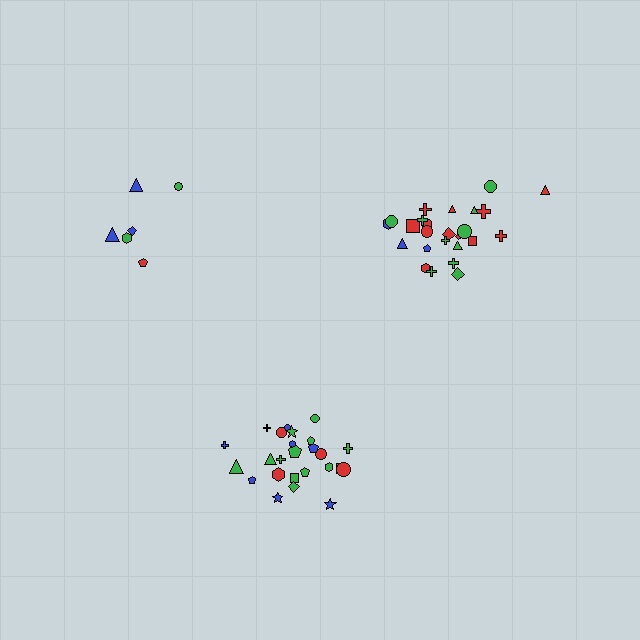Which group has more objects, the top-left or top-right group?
The top-right group.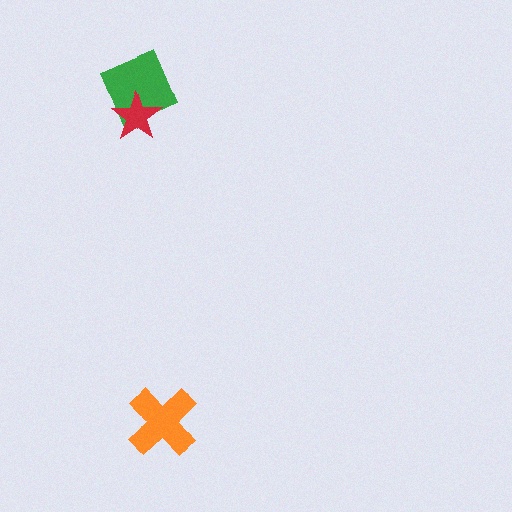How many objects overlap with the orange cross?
0 objects overlap with the orange cross.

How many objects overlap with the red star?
1 object overlaps with the red star.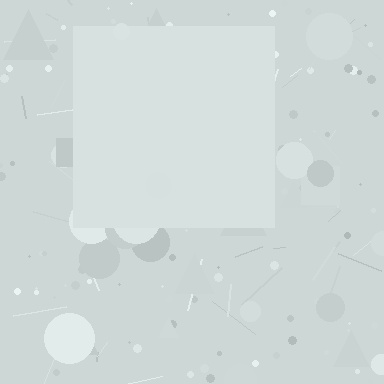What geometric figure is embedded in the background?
A square is embedded in the background.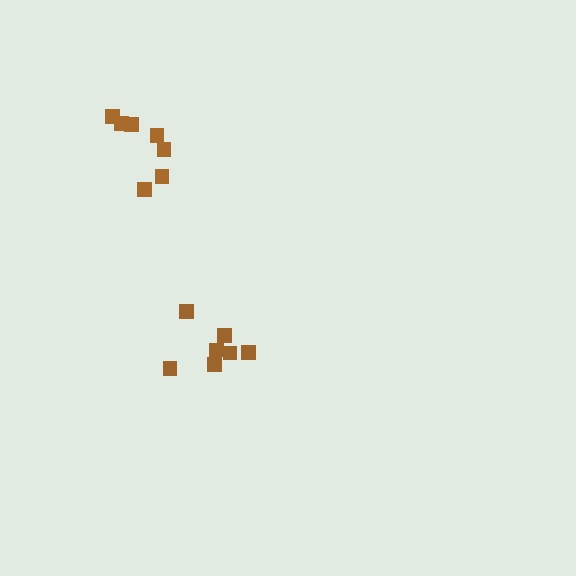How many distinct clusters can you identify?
There are 2 distinct clusters.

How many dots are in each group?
Group 1: 7 dots, Group 2: 7 dots (14 total).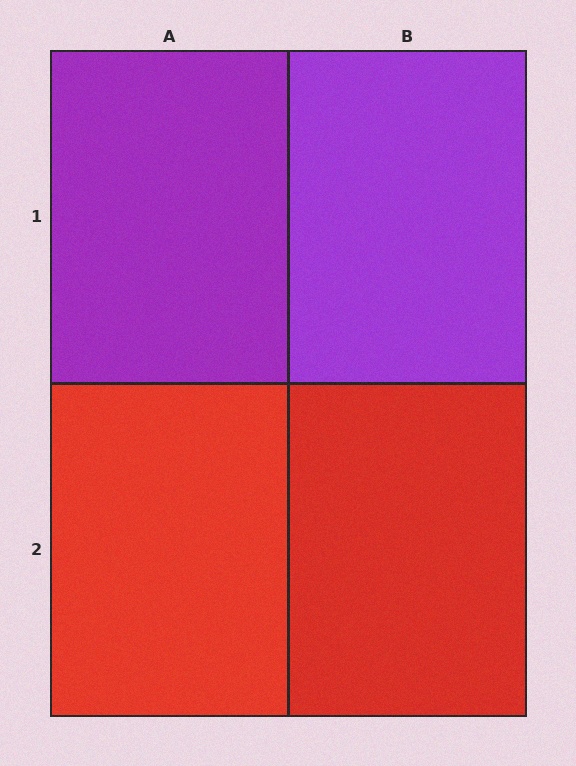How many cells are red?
2 cells are red.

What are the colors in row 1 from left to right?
Purple, purple.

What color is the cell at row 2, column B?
Red.